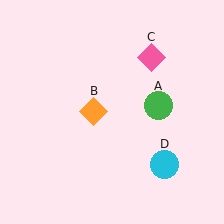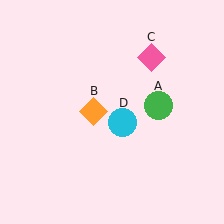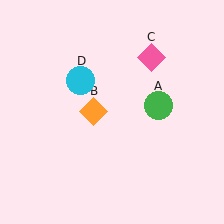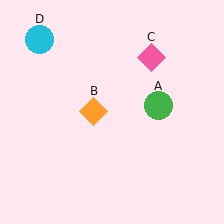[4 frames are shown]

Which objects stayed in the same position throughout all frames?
Green circle (object A) and orange diamond (object B) and pink diamond (object C) remained stationary.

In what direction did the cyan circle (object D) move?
The cyan circle (object D) moved up and to the left.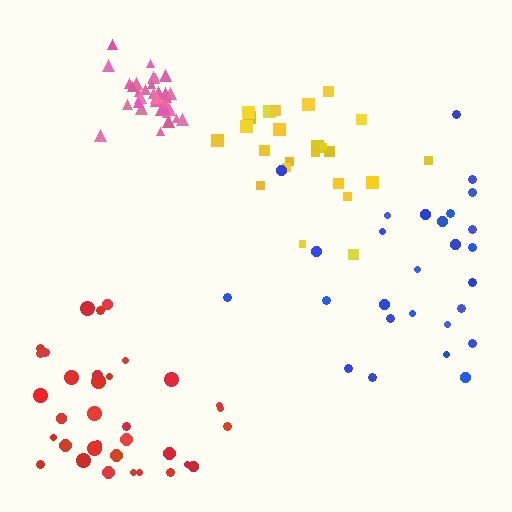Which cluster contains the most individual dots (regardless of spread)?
Pink (35).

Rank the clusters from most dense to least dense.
pink, red, yellow, blue.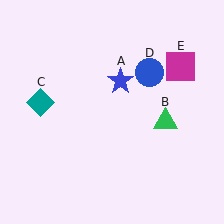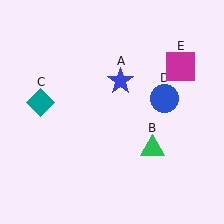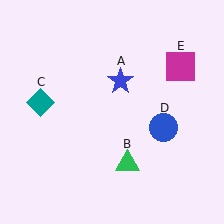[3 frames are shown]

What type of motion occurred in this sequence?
The green triangle (object B), blue circle (object D) rotated clockwise around the center of the scene.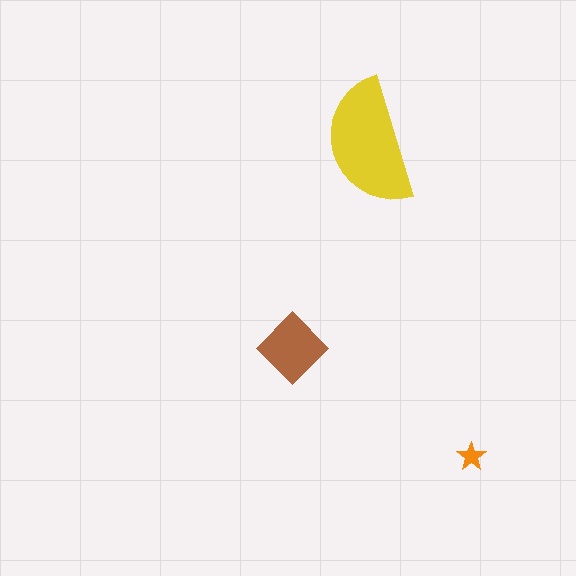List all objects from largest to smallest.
The yellow semicircle, the brown diamond, the orange star.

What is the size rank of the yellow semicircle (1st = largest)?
1st.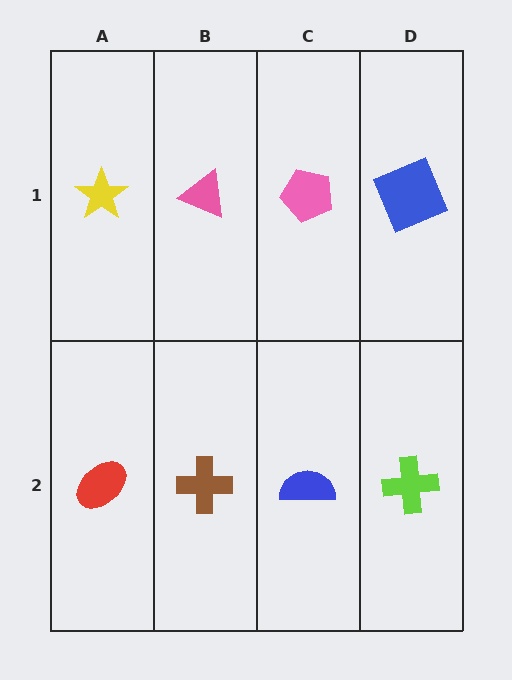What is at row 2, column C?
A blue semicircle.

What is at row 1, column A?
A yellow star.